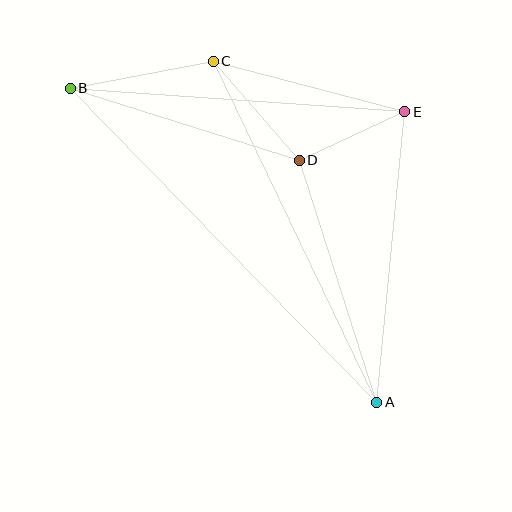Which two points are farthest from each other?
Points A and B are farthest from each other.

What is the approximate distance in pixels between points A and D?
The distance between A and D is approximately 254 pixels.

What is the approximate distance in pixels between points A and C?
The distance between A and C is approximately 379 pixels.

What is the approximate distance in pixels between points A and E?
The distance between A and E is approximately 292 pixels.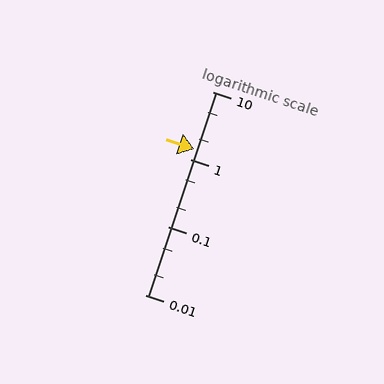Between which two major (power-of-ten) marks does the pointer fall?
The pointer is between 1 and 10.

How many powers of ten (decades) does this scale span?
The scale spans 3 decades, from 0.01 to 10.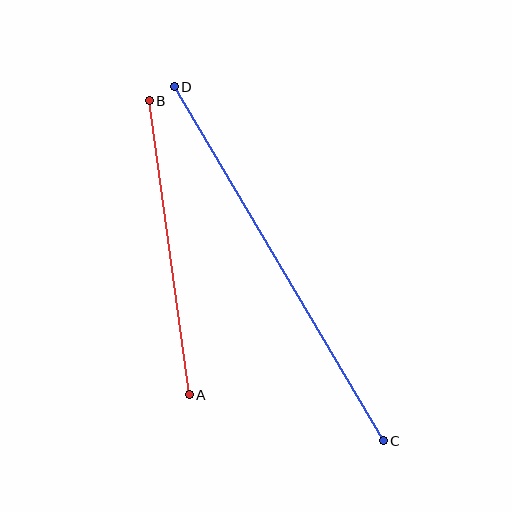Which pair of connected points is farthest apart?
Points C and D are farthest apart.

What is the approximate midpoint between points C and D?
The midpoint is at approximately (279, 264) pixels.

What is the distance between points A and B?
The distance is approximately 296 pixels.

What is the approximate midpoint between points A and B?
The midpoint is at approximately (169, 248) pixels.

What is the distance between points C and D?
The distance is approximately 411 pixels.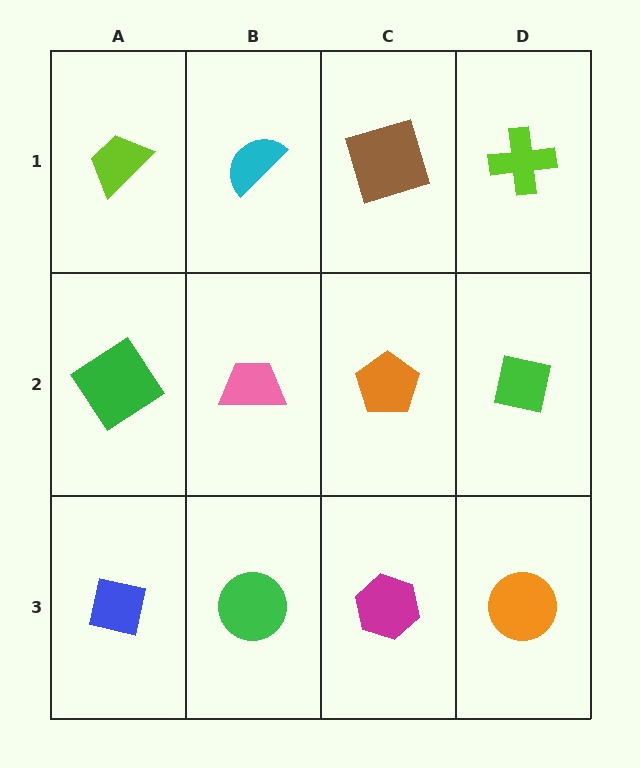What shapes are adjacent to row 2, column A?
A lime trapezoid (row 1, column A), a blue square (row 3, column A), a pink trapezoid (row 2, column B).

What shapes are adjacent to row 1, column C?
An orange pentagon (row 2, column C), a cyan semicircle (row 1, column B), a lime cross (row 1, column D).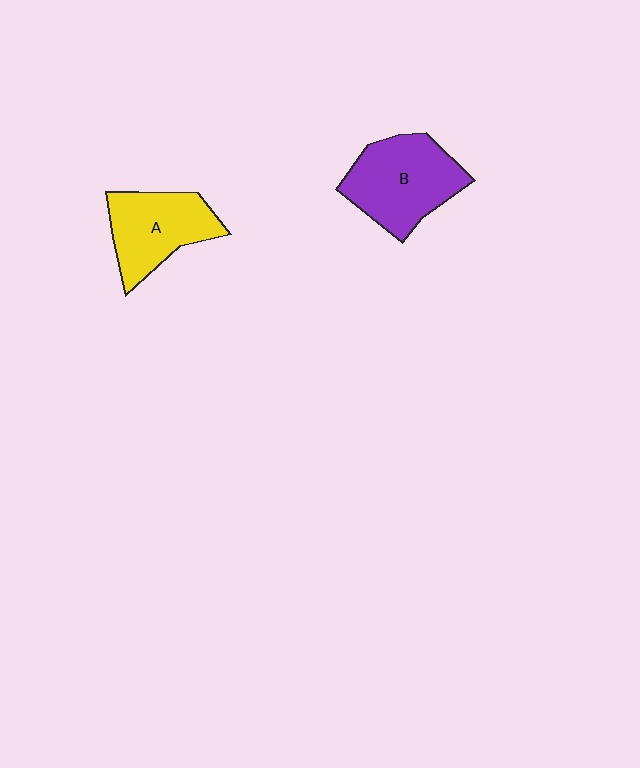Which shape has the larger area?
Shape B (purple).